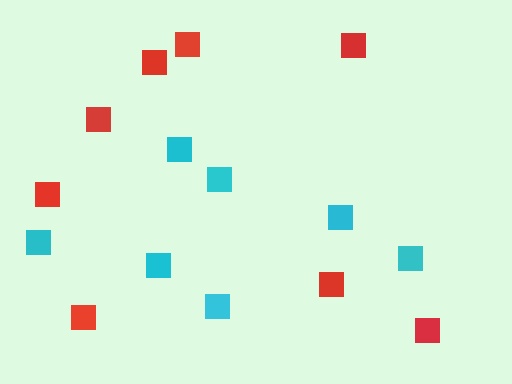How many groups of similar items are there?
There are 2 groups: one group of cyan squares (7) and one group of red squares (8).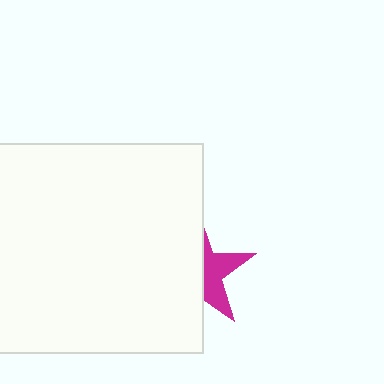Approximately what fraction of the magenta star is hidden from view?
Roughly 59% of the magenta star is hidden behind the white rectangle.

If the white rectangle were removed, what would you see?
You would see the complete magenta star.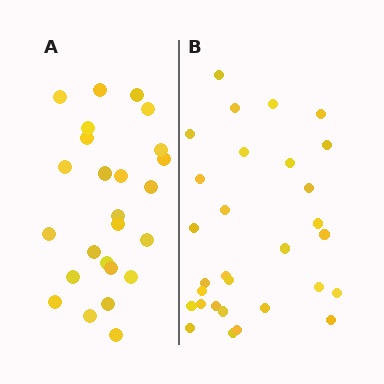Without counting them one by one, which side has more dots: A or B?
Region B (the right region) has more dots.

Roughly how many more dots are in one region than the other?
Region B has about 5 more dots than region A.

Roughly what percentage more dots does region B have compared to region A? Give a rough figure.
About 20% more.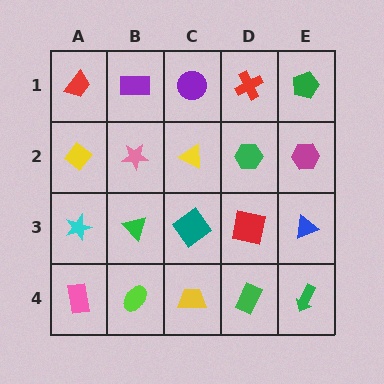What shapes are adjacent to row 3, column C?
A yellow triangle (row 2, column C), a yellow trapezoid (row 4, column C), a green triangle (row 3, column B), a red square (row 3, column D).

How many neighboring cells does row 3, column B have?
4.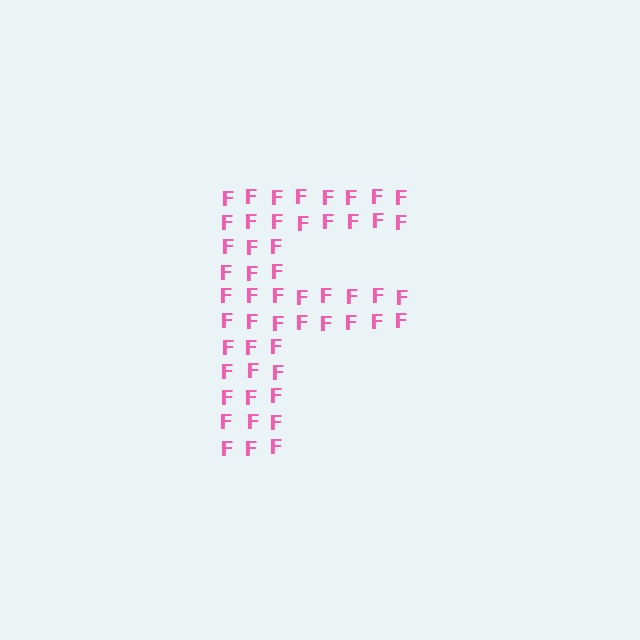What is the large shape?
The large shape is the letter F.